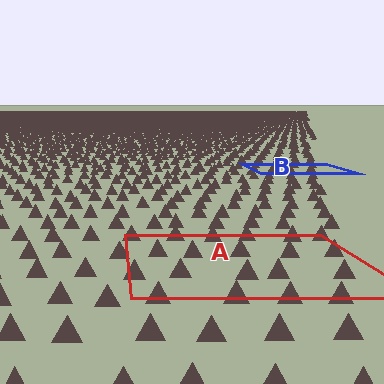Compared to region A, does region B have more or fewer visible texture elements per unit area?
Region B has more texture elements per unit area — they are packed more densely because it is farther away.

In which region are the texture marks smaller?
The texture marks are smaller in region B, because it is farther away.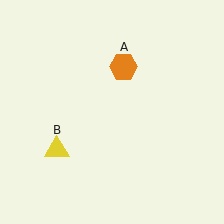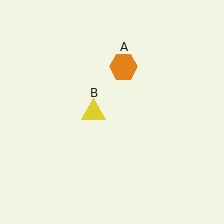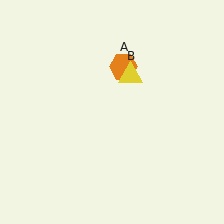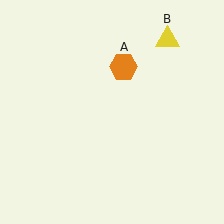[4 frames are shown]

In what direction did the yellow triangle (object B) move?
The yellow triangle (object B) moved up and to the right.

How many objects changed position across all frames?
1 object changed position: yellow triangle (object B).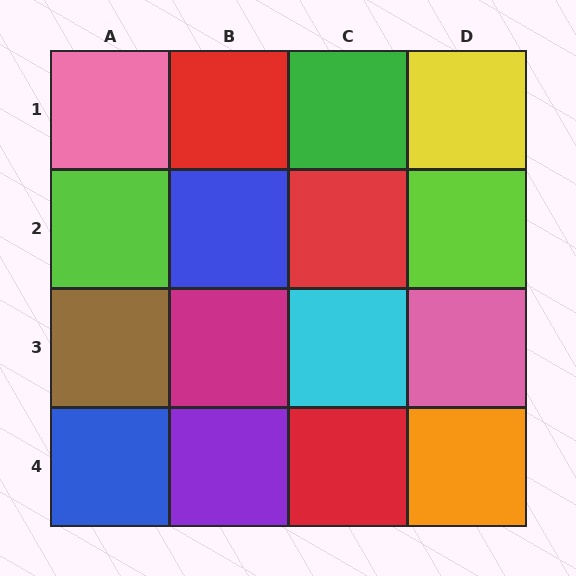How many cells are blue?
2 cells are blue.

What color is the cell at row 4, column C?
Red.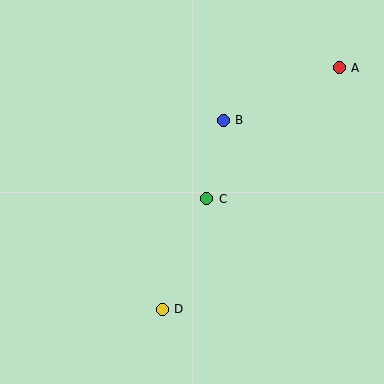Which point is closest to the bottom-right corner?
Point D is closest to the bottom-right corner.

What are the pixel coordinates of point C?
Point C is at (207, 199).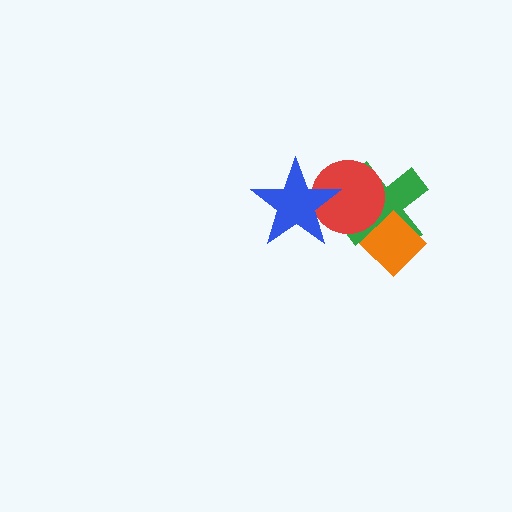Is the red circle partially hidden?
Yes, it is partially covered by another shape.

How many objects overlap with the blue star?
1 object overlaps with the blue star.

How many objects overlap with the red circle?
2 objects overlap with the red circle.